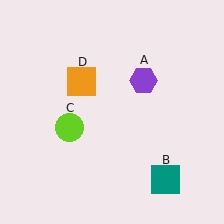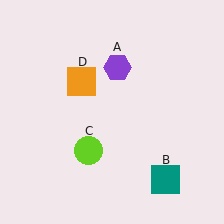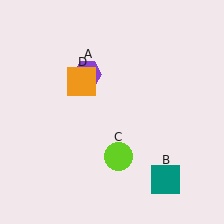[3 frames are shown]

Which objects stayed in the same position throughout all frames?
Teal square (object B) and orange square (object D) remained stationary.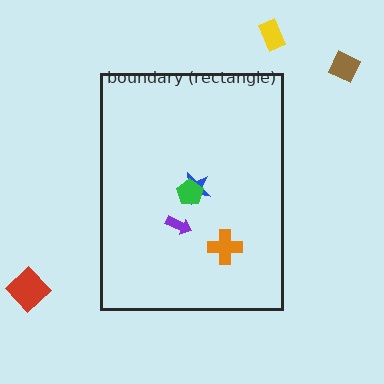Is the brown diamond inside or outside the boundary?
Outside.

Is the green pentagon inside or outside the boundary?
Inside.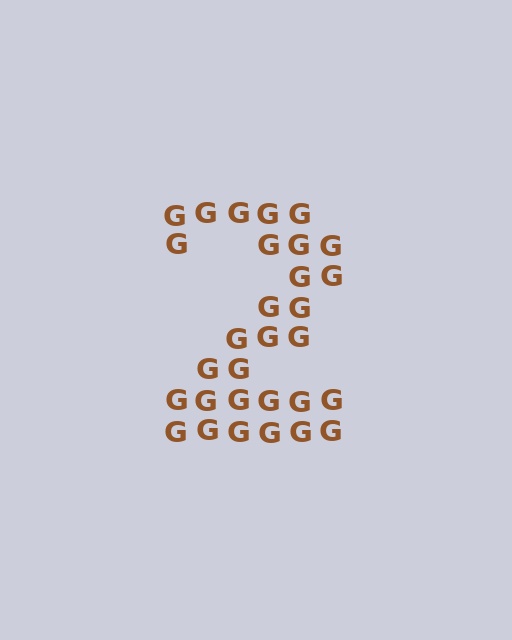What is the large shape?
The large shape is the digit 2.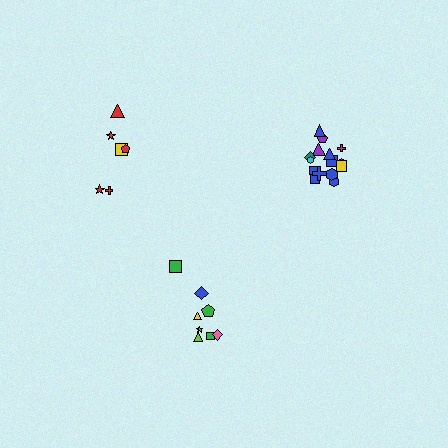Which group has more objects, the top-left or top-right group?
The top-right group.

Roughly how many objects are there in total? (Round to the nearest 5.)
Roughly 30 objects in total.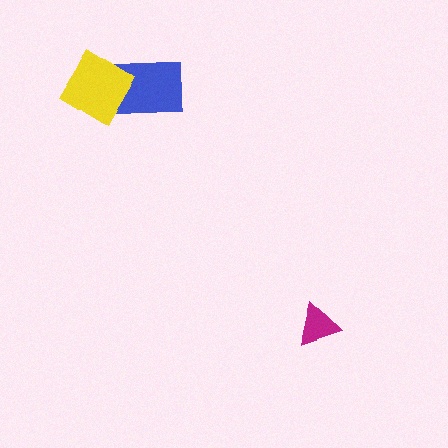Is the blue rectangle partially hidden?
Yes, it is partially covered by another shape.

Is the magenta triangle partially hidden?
No, no other shape covers it.